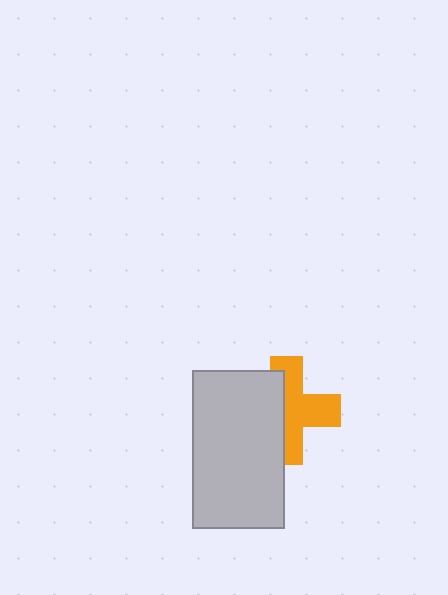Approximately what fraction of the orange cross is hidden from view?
Roughly 44% of the orange cross is hidden behind the light gray rectangle.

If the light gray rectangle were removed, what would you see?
You would see the complete orange cross.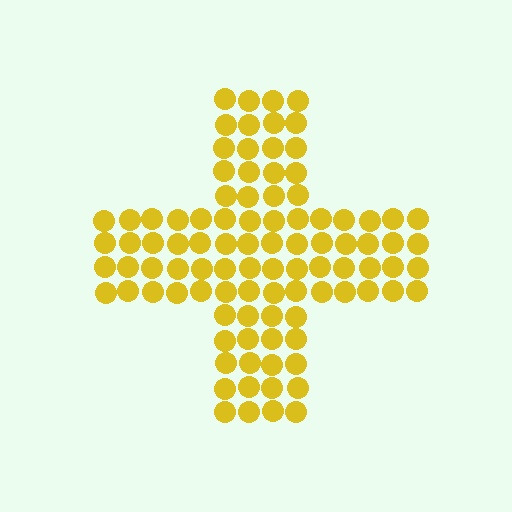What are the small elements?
The small elements are circles.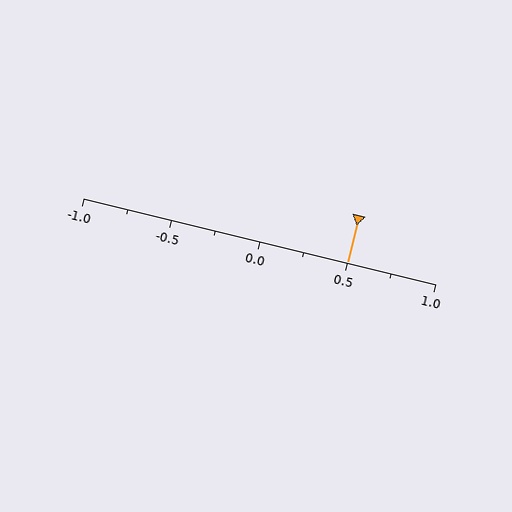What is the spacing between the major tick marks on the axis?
The major ticks are spaced 0.5 apart.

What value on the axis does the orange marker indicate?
The marker indicates approximately 0.5.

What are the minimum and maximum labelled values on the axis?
The axis runs from -1.0 to 1.0.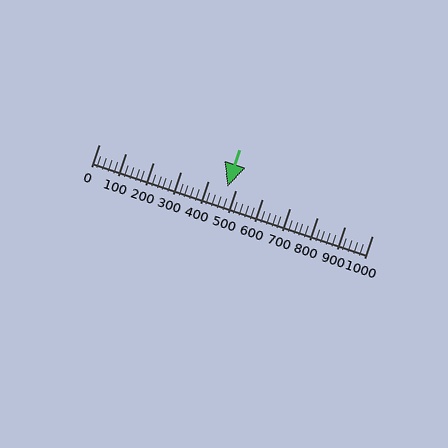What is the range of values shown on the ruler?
The ruler shows values from 0 to 1000.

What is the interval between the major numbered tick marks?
The major tick marks are spaced 100 units apart.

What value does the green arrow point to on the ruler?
The green arrow points to approximately 471.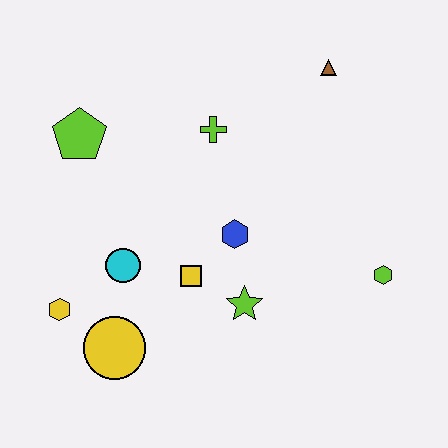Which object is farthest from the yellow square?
The brown triangle is farthest from the yellow square.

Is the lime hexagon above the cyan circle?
No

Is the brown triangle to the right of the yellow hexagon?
Yes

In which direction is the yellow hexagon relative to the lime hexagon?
The yellow hexagon is to the left of the lime hexagon.